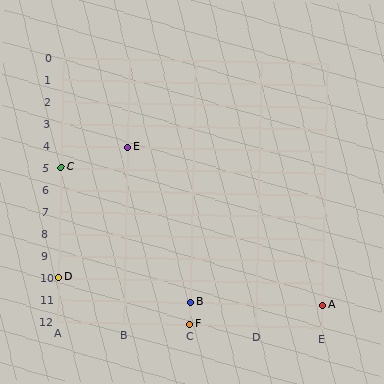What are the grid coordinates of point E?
Point E is at grid coordinates (B, 4).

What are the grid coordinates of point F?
Point F is at grid coordinates (C, 12).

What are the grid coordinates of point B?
Point B is at grid coordinates (C, 11).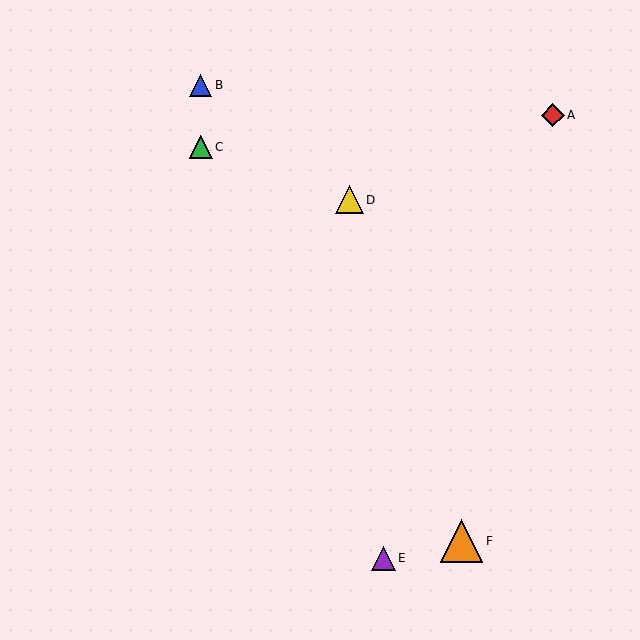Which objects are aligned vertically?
Objects B, C are aligned vertically.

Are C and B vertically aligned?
Yes, both are at x≈201.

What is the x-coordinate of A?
Object A is at x≈553.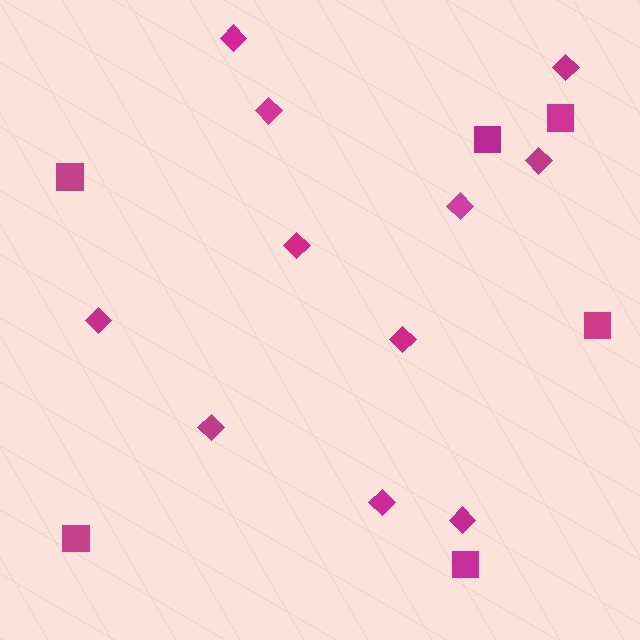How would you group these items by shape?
There are 2 groups: one group of squares (6) and one group of diamonds (11).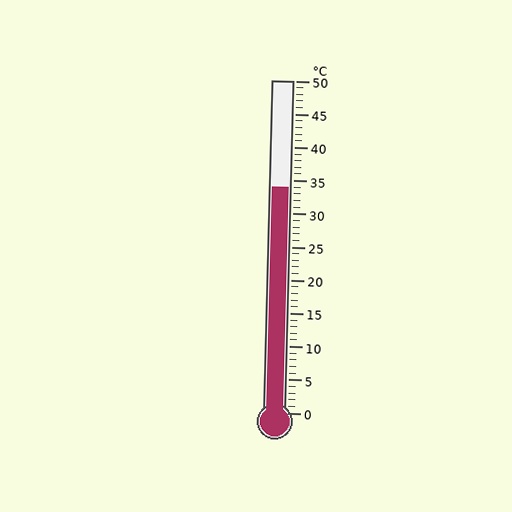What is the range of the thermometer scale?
The thermometer scale ranges from 0°C to 50°C.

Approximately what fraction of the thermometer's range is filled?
The thermometer is filled to approximately 70% of its range.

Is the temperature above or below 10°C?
The temperature is above 10°C.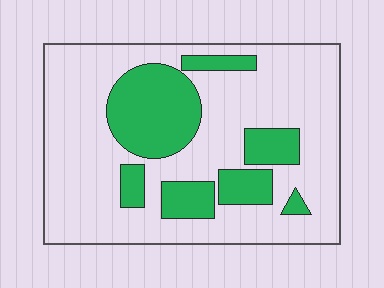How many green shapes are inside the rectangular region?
7.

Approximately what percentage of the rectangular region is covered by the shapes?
Approximately 25%.